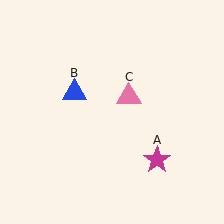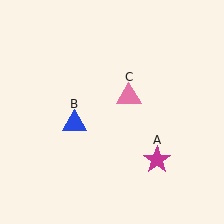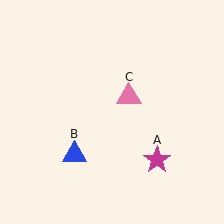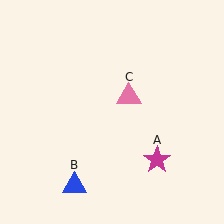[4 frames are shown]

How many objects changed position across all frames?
1 object changed position: blue triangle (object B).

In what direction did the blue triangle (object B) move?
The blue triangle (object B) moved down.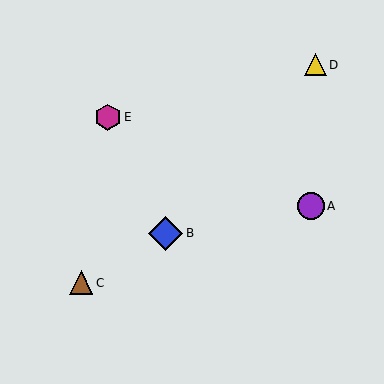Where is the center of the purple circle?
The center of the purple circle is at (311, 206).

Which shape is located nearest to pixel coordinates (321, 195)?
The purple circle (labeled A) at (311, 206) is nearest to that location.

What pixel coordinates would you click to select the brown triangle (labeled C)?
Click at (81, 283) to select the brown triangle C.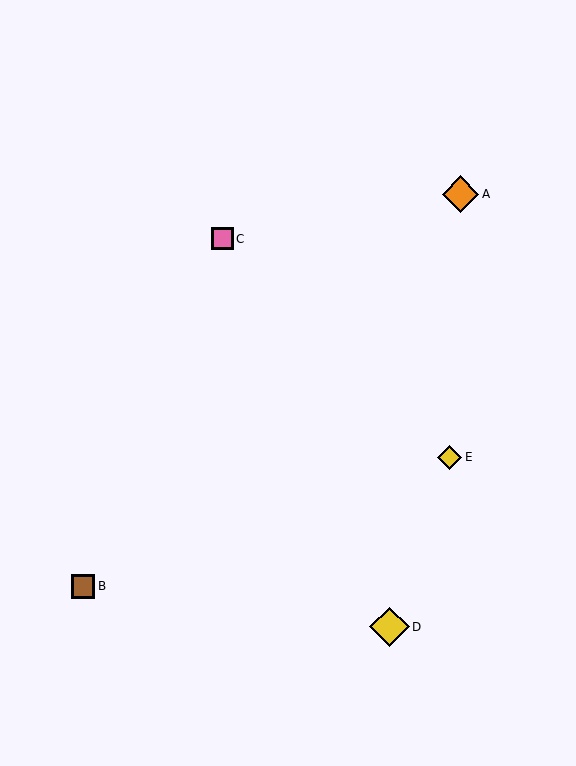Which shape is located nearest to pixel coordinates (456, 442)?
The yellow diamond (labeled E) at (450, 457) is nearest to that location.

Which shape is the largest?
The yellow diamond (labeled D) is the largest.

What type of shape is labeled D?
Shape D is a yellow diamond.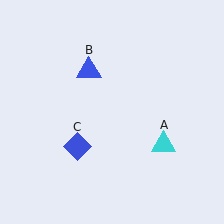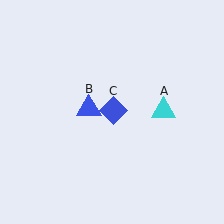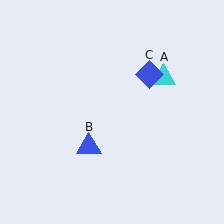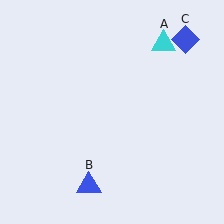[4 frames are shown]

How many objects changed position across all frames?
3 objects changed position: cyan triangle (object A), blue triangle (object B), blue diamond (object C).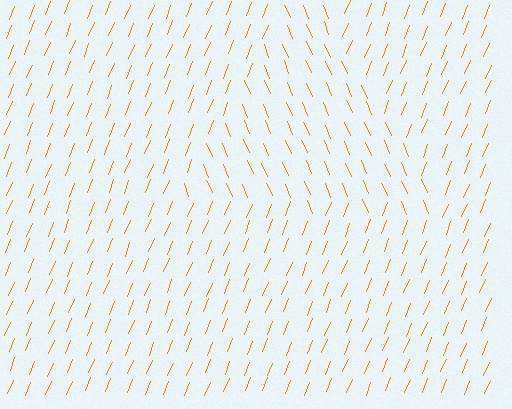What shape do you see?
I see a triangle.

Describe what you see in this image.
The image is filled with small orange line segments. A triangle region in the image has lines oriented differently from the surrounding lines, creating a visible texture boundary.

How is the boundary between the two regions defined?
The boundary is defined purely by a change in line orientation (approximately 45 degrees difference). All lines are the same color and thickness.